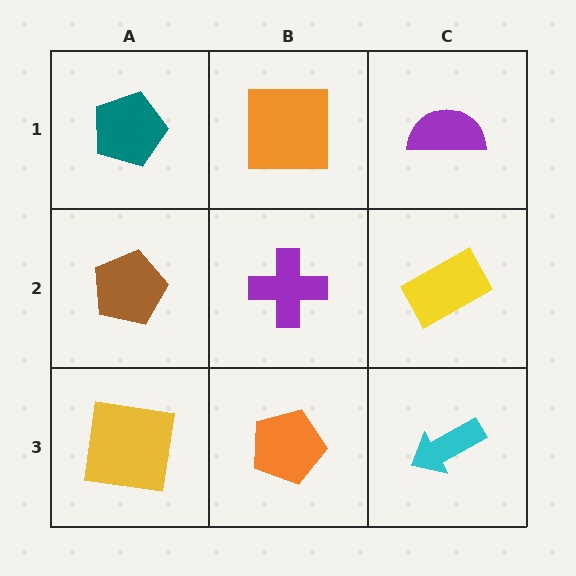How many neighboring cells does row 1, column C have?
2.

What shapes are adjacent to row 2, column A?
A teal pentagon (row 1, column A), a yellow square (row 3, column A), a purple cross (row 2, column B).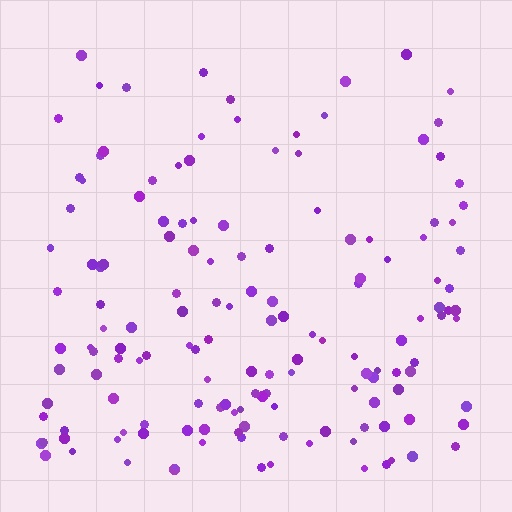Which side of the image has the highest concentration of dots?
The bottom.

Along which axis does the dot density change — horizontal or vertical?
Vertical.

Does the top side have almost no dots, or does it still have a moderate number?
Still a moderate number, just noticeably fewer than the bottom.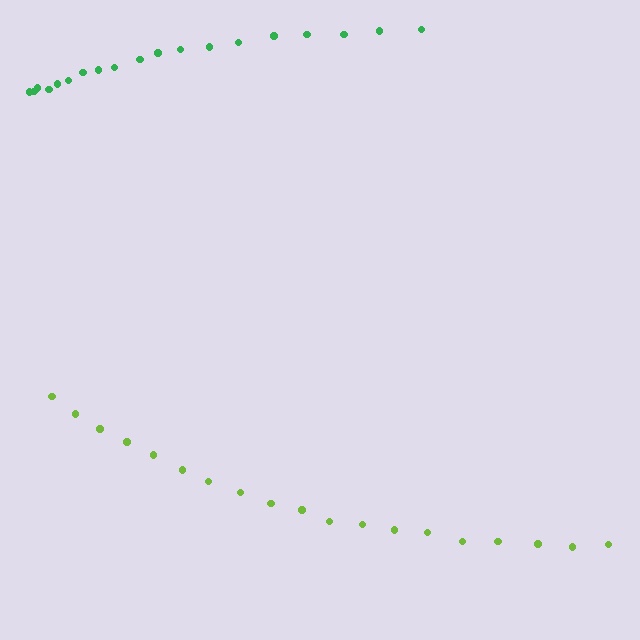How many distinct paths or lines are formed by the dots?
There are 2 distinct paths.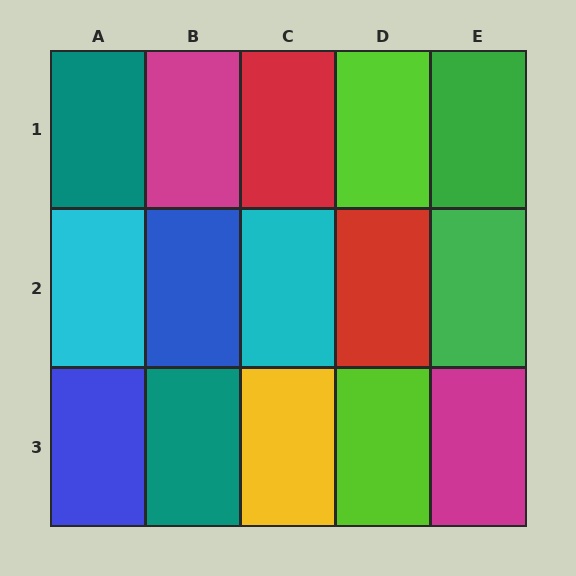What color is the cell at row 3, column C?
Yellow.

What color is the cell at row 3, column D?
Lime.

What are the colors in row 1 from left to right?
Teal, magenta, red, lime, green.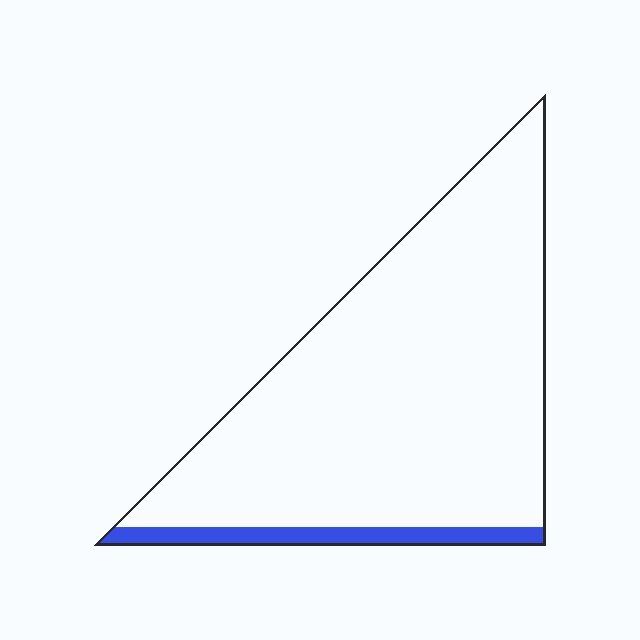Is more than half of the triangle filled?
No.